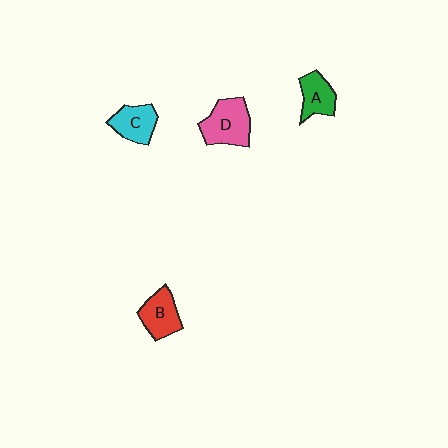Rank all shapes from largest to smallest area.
From largest to smallest: D (pink), B (red), C (cyan), A (green).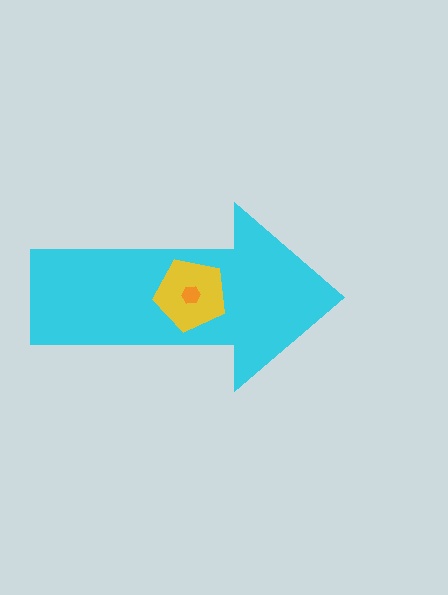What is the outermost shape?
The cyan arrow.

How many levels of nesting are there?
3.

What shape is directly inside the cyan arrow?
The yellow pentagon.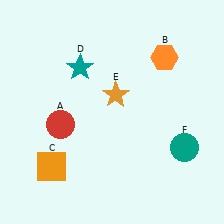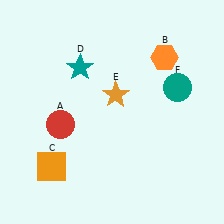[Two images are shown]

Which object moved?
The teal circle (F) moved up.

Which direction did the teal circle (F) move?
The teal circle (F) moved up.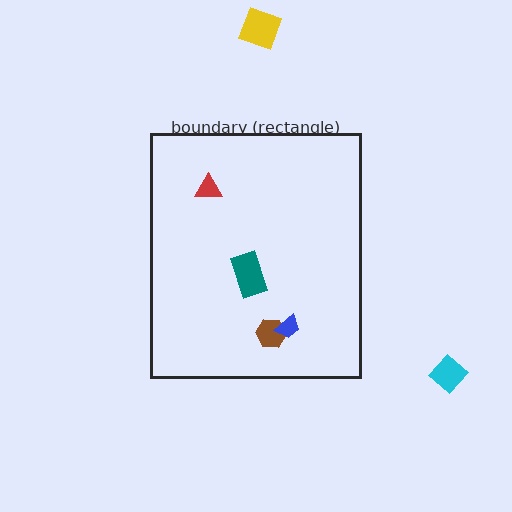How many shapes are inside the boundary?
4 inside, 2 outside.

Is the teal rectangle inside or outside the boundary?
Inside.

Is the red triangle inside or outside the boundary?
Inside.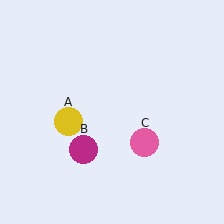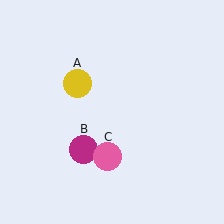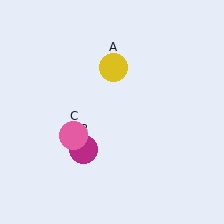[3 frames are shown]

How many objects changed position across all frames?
2 objects changed position: yellow circle (object A), pink circle (object C).